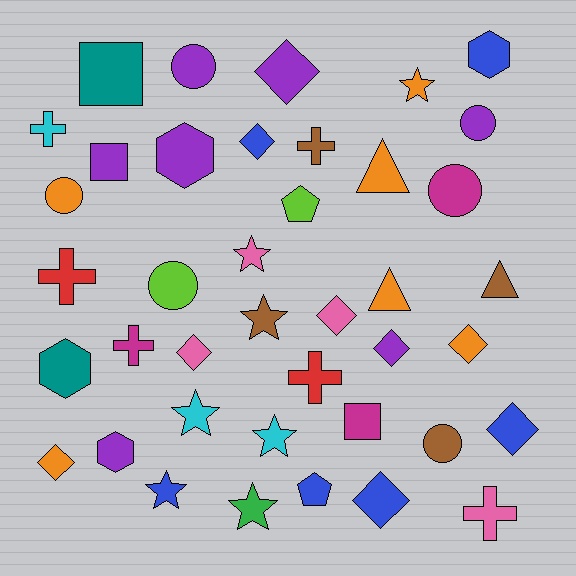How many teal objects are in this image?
There are 2 teal objects.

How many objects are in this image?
There are 40 objects.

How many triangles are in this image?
There are 3 triangles.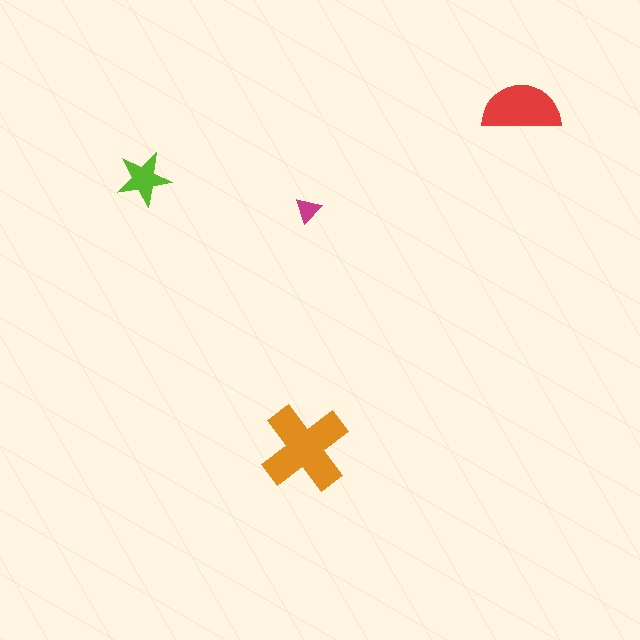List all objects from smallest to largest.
The magenta triangle, the lime star, the red semicircle, the orange cross.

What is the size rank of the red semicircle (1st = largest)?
2nd.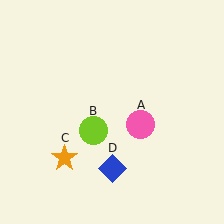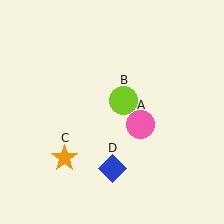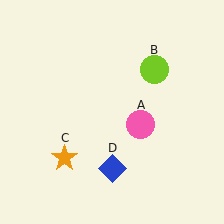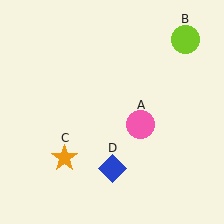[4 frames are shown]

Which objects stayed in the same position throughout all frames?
Pink circle (object A) and orange star (object C) and blue diamond (object D) remained stationary.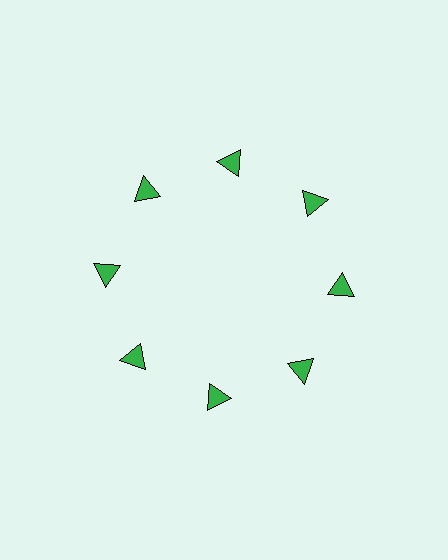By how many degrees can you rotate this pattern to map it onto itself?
The pattern maps onto itself every 45 degrees of rotation.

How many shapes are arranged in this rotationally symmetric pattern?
There are 8 shapes, arranged in 8 groups of 1.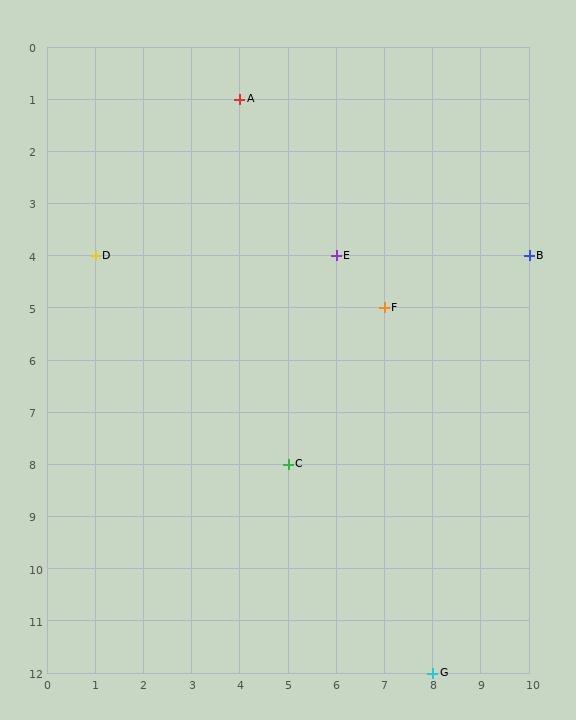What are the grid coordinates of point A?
Point A is at grid coordinates (4, 1).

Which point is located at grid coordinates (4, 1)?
Point A is at (4, 1).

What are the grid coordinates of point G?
Point G is at grid coordinates (8, 12).